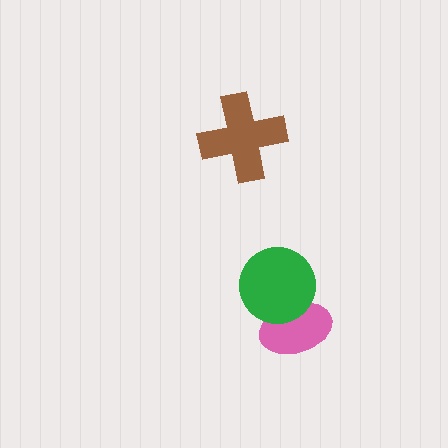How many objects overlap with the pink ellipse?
1 object overlaps with the pink ellipse.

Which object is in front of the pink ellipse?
The green circle is in front of the pink ellipse.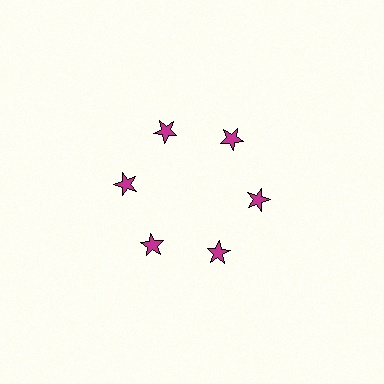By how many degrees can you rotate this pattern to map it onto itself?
The pattern maps onto itself every 60 degrees of rotation.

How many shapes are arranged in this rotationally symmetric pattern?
There are 6 shapes, arranged in 6 groups of 1.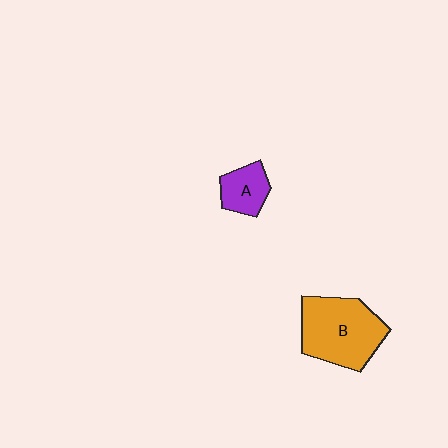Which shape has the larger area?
Shape B (orange).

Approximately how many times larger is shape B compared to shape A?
Approximately 2.4 times.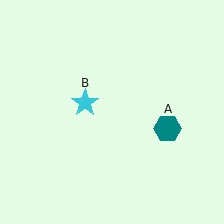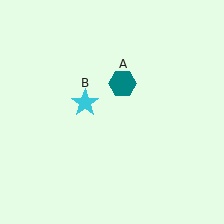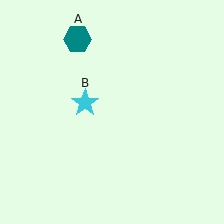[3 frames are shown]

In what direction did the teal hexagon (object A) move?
The teal hexagon (object A) moved up and to the left.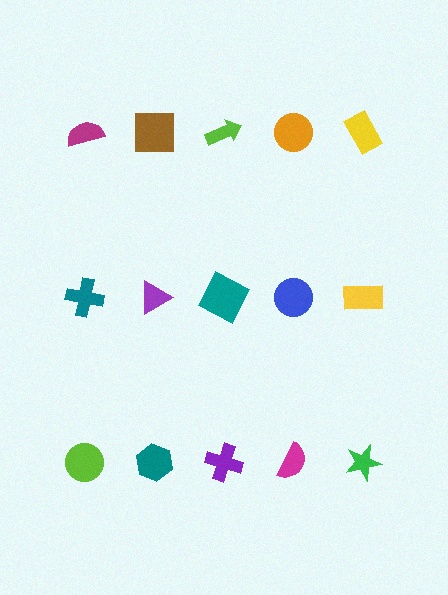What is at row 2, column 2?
A purple triangle.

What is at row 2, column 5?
A yellow rectangle.